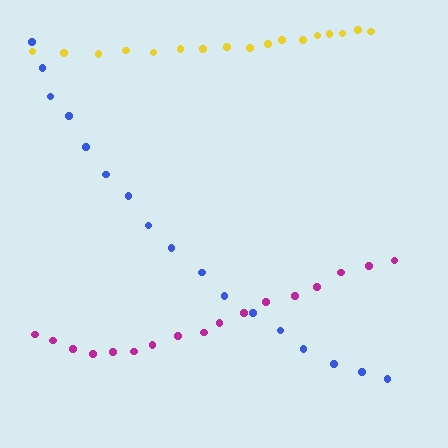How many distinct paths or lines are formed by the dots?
There are 3 distinct paths.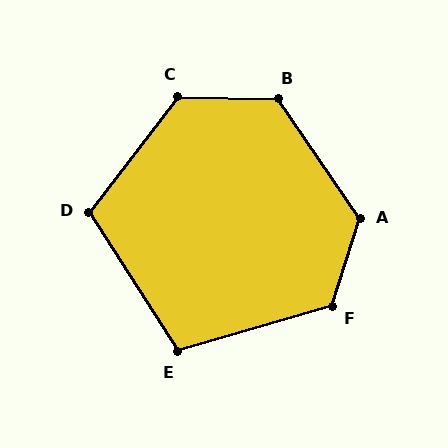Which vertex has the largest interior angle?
A, at approximately 128 degrees.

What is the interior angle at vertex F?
Approximately 124 degrees (obtuse).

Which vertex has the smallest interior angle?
E, at approximately 106 degrees.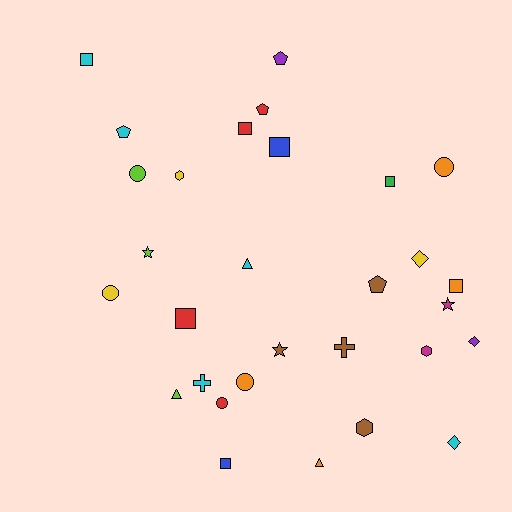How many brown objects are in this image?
There are 4 brown objects.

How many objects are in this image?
There are 30 objects.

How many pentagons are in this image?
There are 4 pentagons.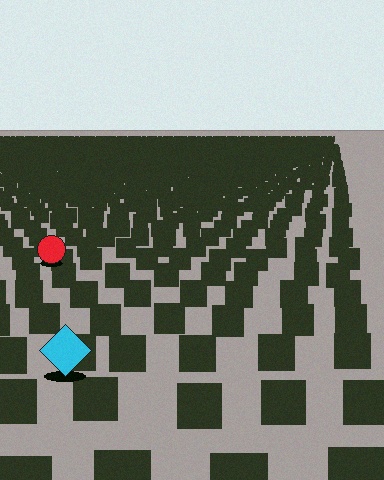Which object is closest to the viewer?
The cyan diamond is closest. The texture marks near it are larger and more spread out.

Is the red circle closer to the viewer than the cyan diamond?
No. The cyan diamond is closer — you can tell from the texture gradient: the ground texture is coarser near it.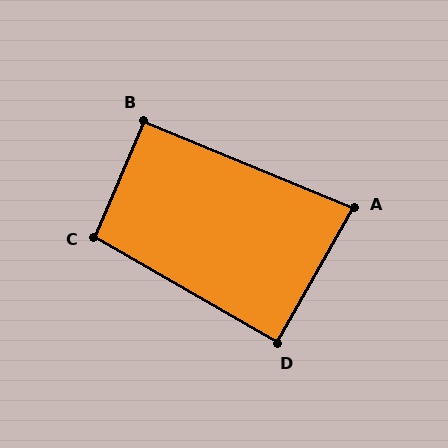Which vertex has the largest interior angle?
C, at approximately 97 degrees.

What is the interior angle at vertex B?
Approximately 91 degrees (approximately right).